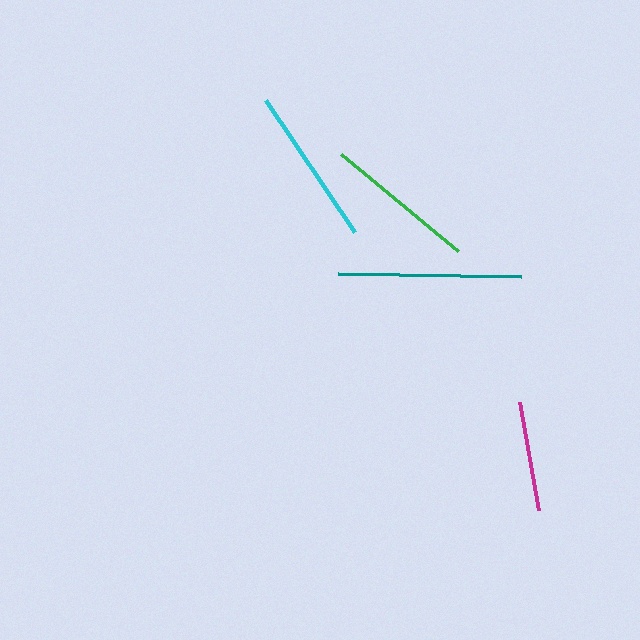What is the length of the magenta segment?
The magenta segment is approximately 110 pixels long.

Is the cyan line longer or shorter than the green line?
The cyan line is longer than the green line.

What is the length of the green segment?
The green segment is approximately 152 pixels long.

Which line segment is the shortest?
The magenta line is the shortest at approximately 110 pixels.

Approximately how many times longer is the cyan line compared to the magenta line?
The cyan line is approximately 1.5 times the length of the magenta line.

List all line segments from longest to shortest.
From longest to shortest: teal, cyan, green, magenta.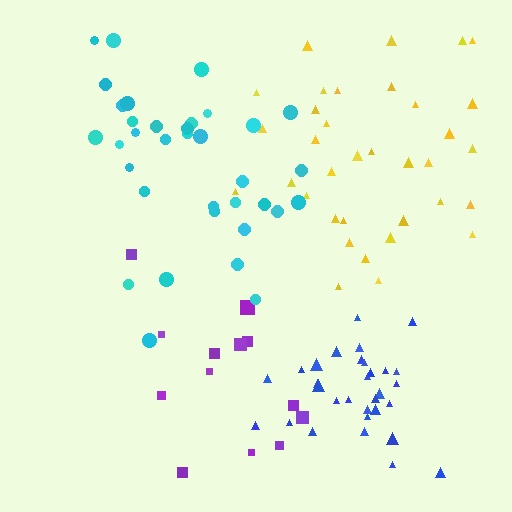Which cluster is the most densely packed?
Blue.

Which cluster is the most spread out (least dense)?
Purple.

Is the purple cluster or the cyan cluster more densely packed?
Cyan.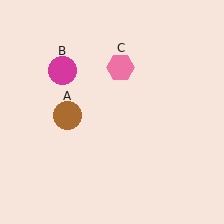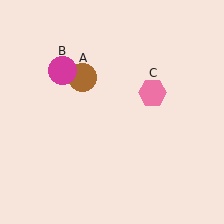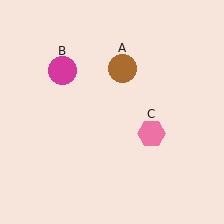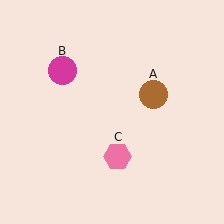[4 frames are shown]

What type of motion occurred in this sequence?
The brown circle (object A), pink hexagon (object C) rotated clockwise around the center of the scene.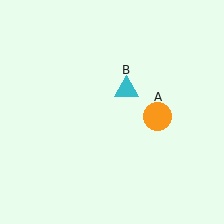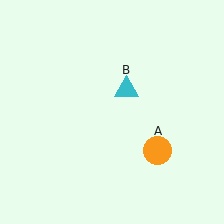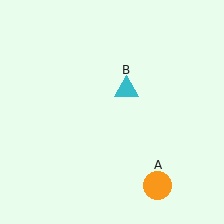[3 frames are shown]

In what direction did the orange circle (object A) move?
The orange circle (object A) moved down.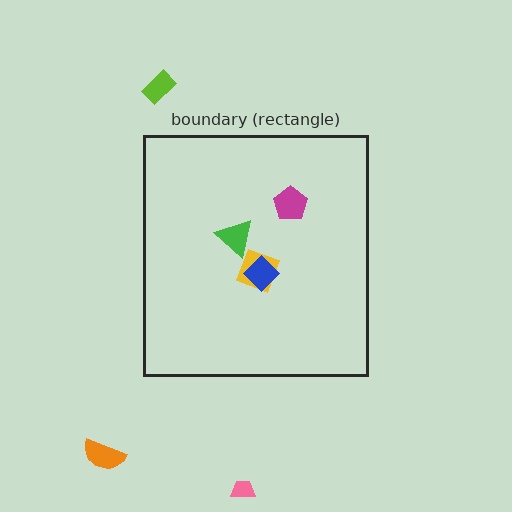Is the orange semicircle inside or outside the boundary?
Outside.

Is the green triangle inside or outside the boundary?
Inside.